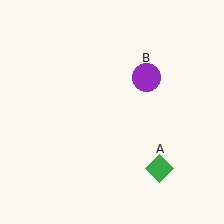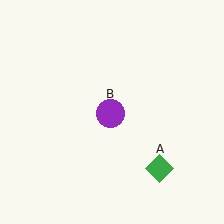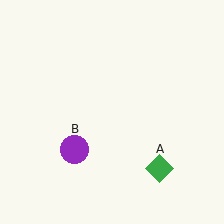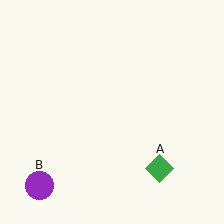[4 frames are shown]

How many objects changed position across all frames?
1 object changed position: purple circle (object B).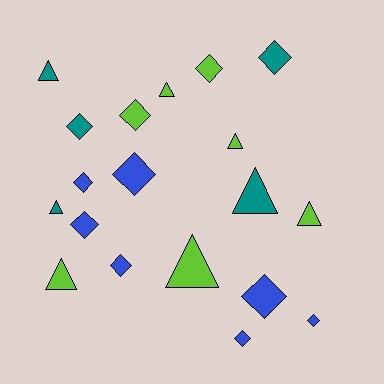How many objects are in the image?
There are 19 objects.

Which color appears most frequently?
Blue, with 7 objects.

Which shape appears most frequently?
Diamond, with 11 objects.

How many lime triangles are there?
There are 5 lime triangles.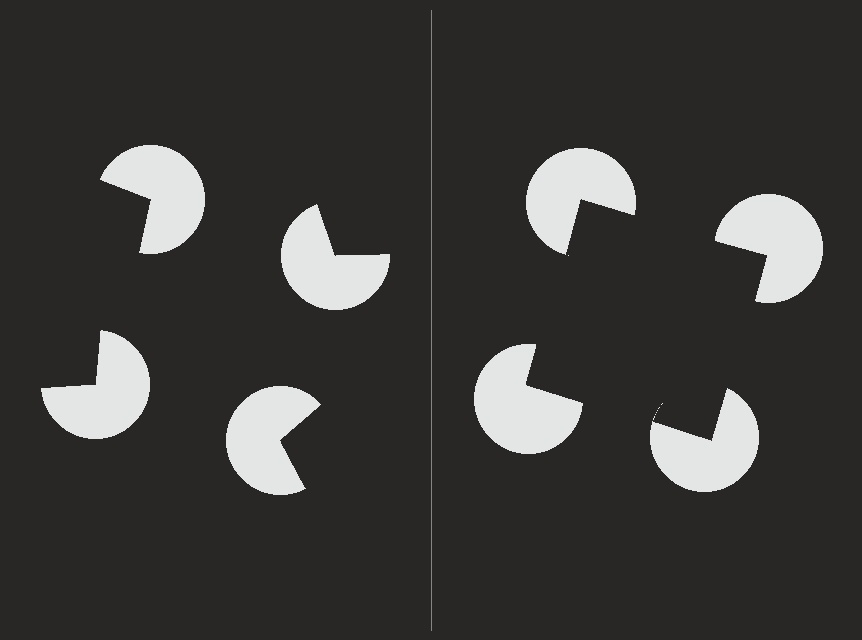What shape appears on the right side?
An illusory square.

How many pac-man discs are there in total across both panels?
8 — 4 on each side.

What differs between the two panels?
The pac-man discs are positioned identically on both sides; only the wedge orientations differ. On the right they align to a square; on the left they are misaligned.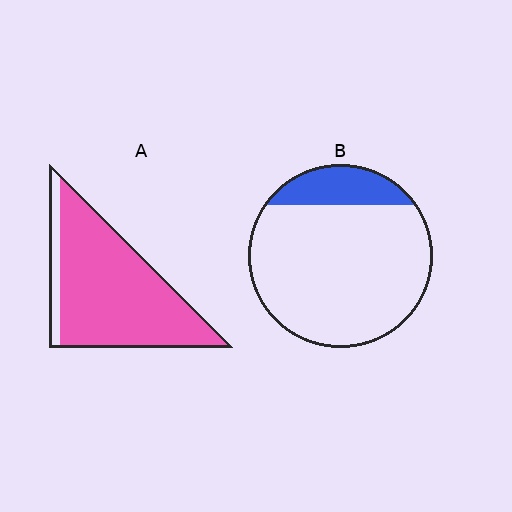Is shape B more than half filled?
No.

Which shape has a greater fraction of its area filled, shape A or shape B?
Shape A.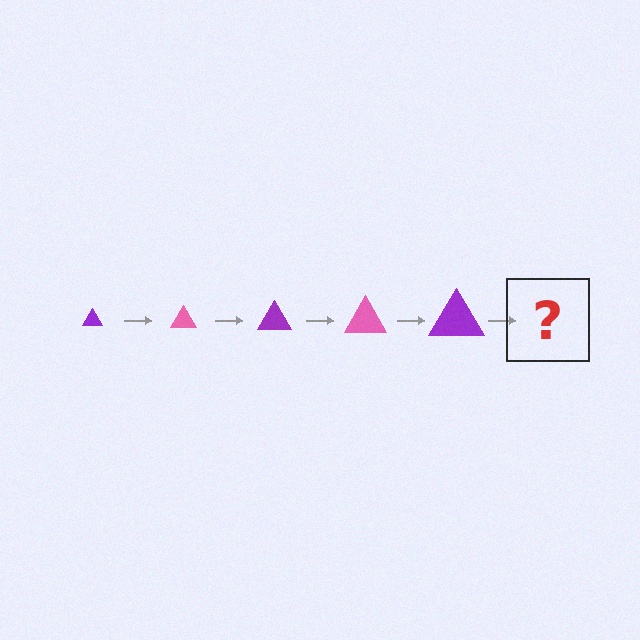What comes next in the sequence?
The next element should be a pink triangle, larger than the previous one.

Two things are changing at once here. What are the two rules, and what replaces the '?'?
The two rules are that the triangle grows larger each step and the color cycles through purple and pink. The '?' should be a pink triangle, larger than the previous one.